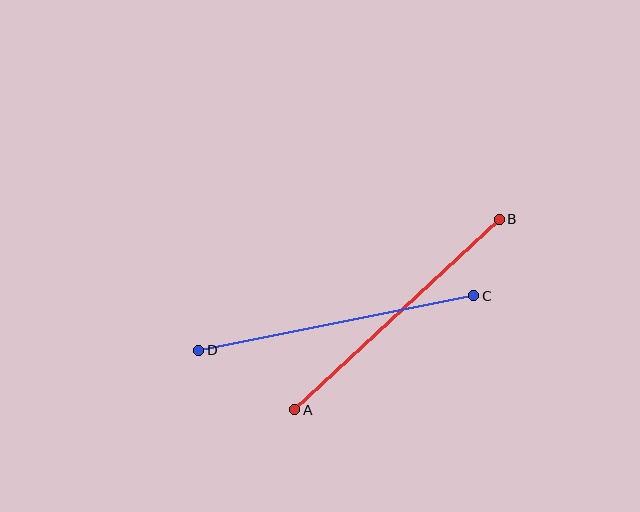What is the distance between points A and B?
The distance is approximately 280 pixels.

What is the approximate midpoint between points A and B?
The midpoint is at approximately (397, 315) pixels.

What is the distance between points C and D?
The distance is approximately 280 pixels.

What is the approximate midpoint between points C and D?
The midpoint is at approximately (336, 323) pixels.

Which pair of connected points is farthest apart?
Points C and D are farthest apart.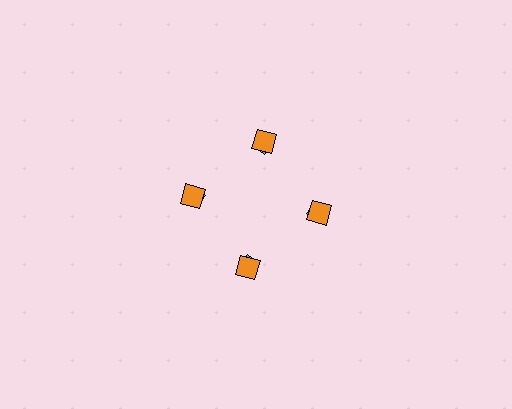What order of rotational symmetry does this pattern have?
This pattern has 4-fold rotational symmetry.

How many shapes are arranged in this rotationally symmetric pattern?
There are 8 shapes, arranged in 4 groups of 2.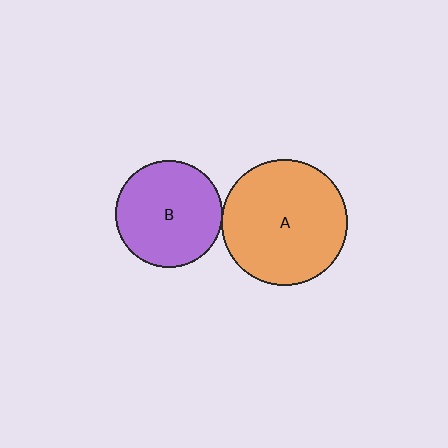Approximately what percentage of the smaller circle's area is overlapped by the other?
Approximately 5%.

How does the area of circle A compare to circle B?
Approximately 1.4 times.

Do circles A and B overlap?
Yes.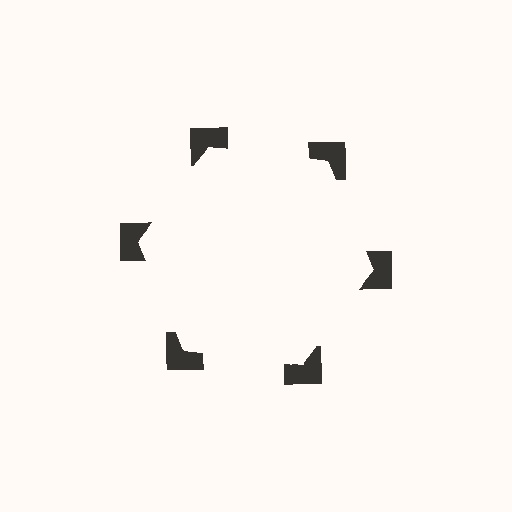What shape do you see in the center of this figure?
An illusory hexagon — its edges are inferred from the aligned wedge cuts in the notched squares, not physically drawn.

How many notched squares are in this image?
There are 6 — one at each vertex of the illusory hexagon.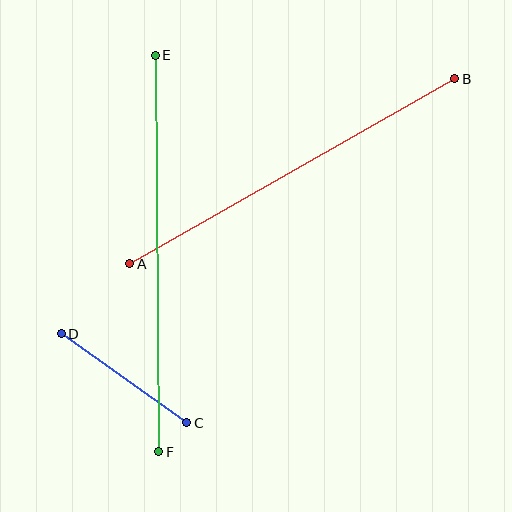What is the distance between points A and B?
The distance is approximately 374 pixels.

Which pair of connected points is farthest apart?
Points E and F are farthest apart.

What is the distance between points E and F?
The distance is approximately 397 pixels.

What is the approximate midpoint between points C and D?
The midpoint is at approximately (124, 378) pixels.